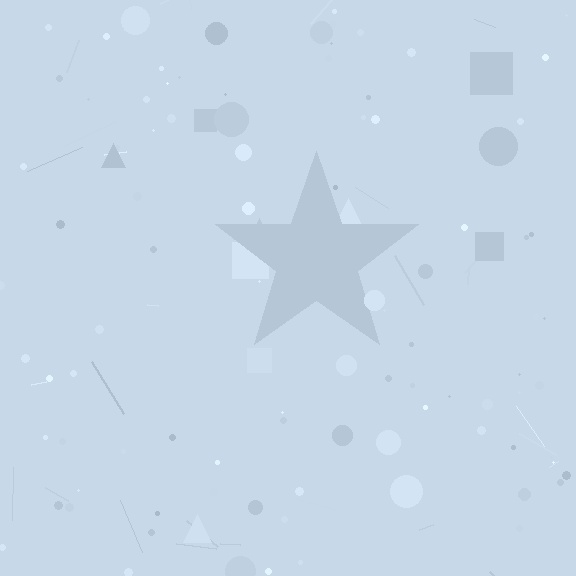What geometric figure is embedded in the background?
A star is embedded in the background.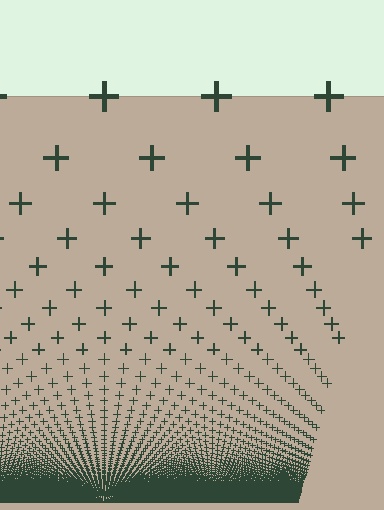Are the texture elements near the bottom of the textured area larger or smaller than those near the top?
Smaller. The gradient is inverted — elements near the bottom are smaller and denser.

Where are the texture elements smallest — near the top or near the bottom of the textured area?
Near the bottom.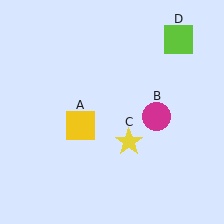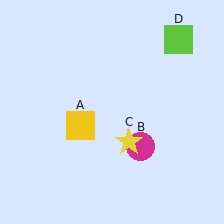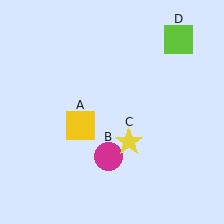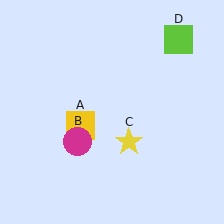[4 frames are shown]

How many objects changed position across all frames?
1 object changed position: magenta circle (object B).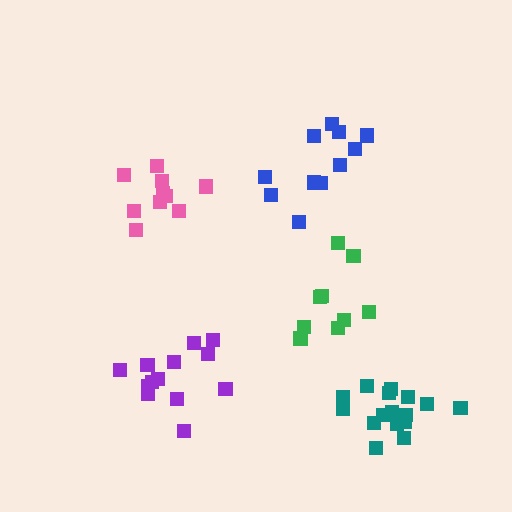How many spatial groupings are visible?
There are 5 spatial groupings.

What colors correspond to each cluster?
The clusters are colored: blue, purple, pink, teal, green.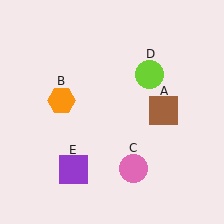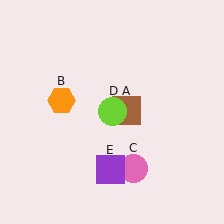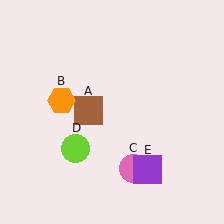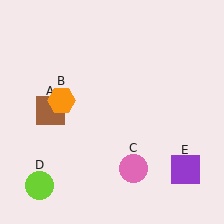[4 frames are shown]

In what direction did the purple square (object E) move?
The purple square (object E) moved right.